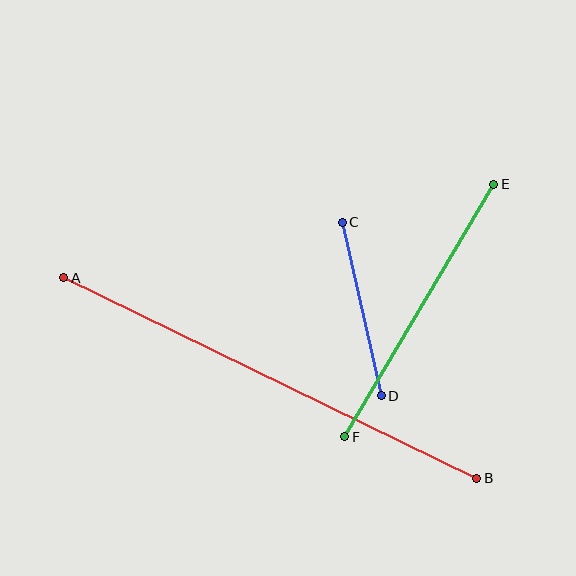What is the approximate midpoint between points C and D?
The midpoint is at approximately (362, 309) pixels.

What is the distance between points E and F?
The distance is approximately 293 pixels.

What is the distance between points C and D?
The distance is approximately 178 pixels.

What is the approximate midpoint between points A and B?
The midpoint is at approximately (270, 378) pixels.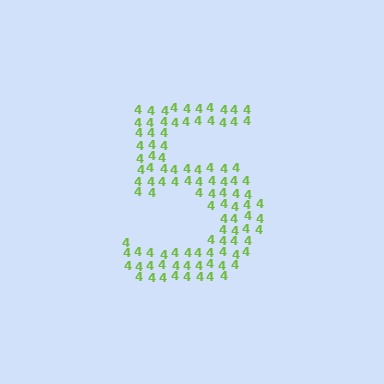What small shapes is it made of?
It is made of small digit 4's.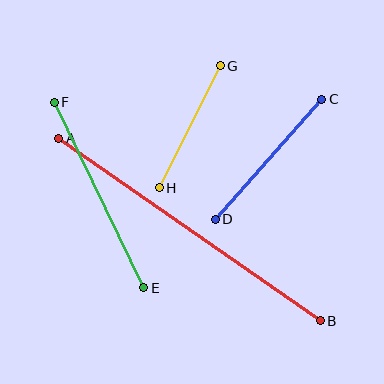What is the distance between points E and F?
The distance is approximately 206 pixels.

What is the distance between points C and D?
The distance is approximately 161 pixels.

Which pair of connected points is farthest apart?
Points A and B are farthest apart.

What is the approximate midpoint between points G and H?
The midpoint is at approximately (190, 127) pixels.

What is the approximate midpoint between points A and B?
The midpoint is at approximately (189, 230) pixels.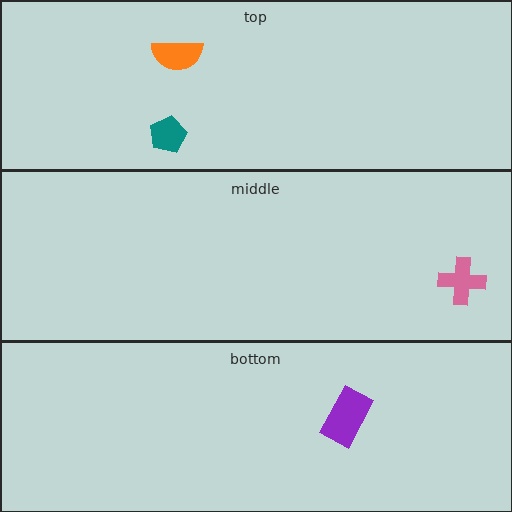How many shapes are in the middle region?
1.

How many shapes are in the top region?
2.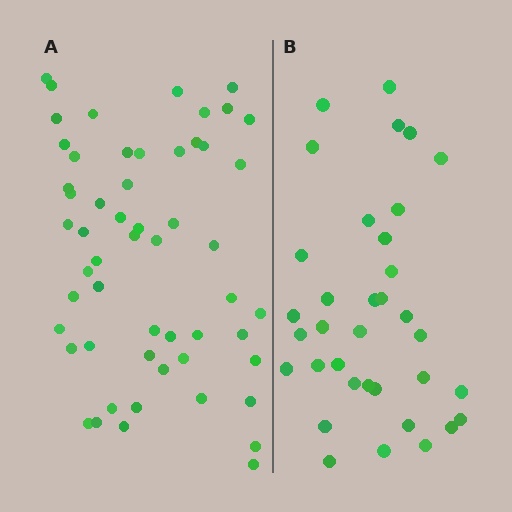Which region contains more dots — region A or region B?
Region A (the left region) has more dots.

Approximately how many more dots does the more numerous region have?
Region A has approximately 20 more dots than region B.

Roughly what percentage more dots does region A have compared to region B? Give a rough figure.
About 55% more.